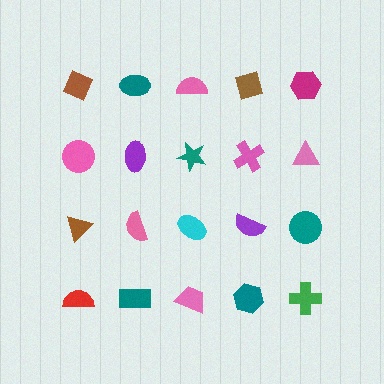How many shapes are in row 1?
5 shapes.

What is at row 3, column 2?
A pink semicircle.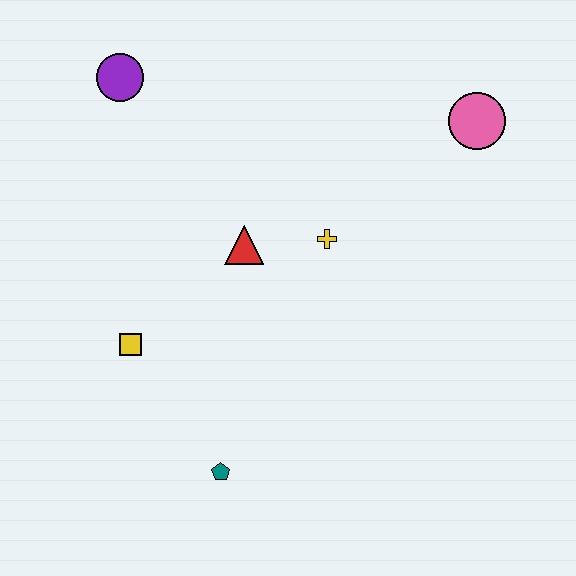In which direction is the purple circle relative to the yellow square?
The purple circle is above the yellow square.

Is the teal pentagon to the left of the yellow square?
No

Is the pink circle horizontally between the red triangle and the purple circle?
No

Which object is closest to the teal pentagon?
The yellow square is closest to the teal pentagon.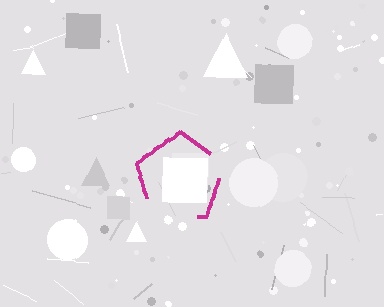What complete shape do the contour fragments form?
The contour fragments form a pentagon.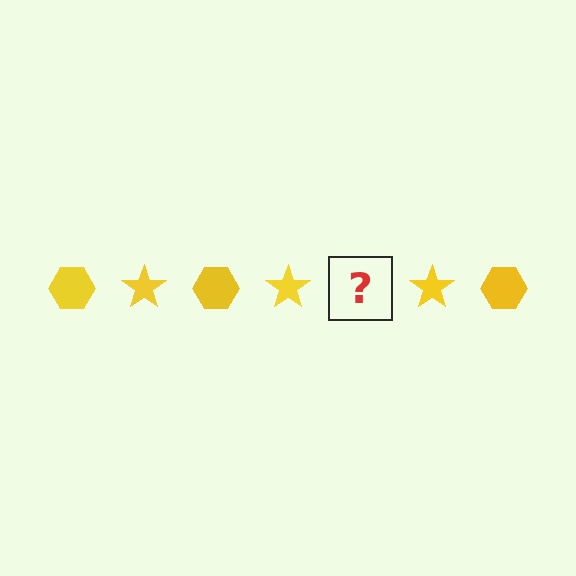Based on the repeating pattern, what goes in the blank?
The blank should be a yellow hexagon.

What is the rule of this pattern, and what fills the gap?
The rule is that the pattern cycles through hexagon, star shapes in yellow. The gap should be filled with a yellow hexagon.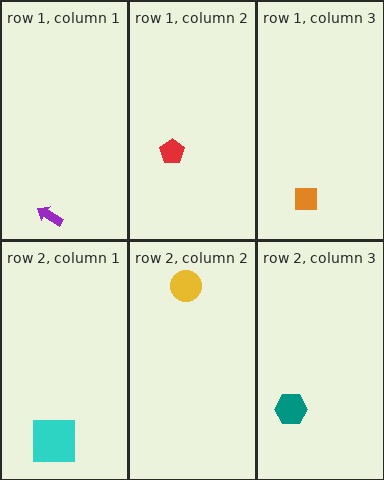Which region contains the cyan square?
The row 2, column 1 region.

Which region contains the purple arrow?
The row 1, column 1 region.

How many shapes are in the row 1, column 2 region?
1.